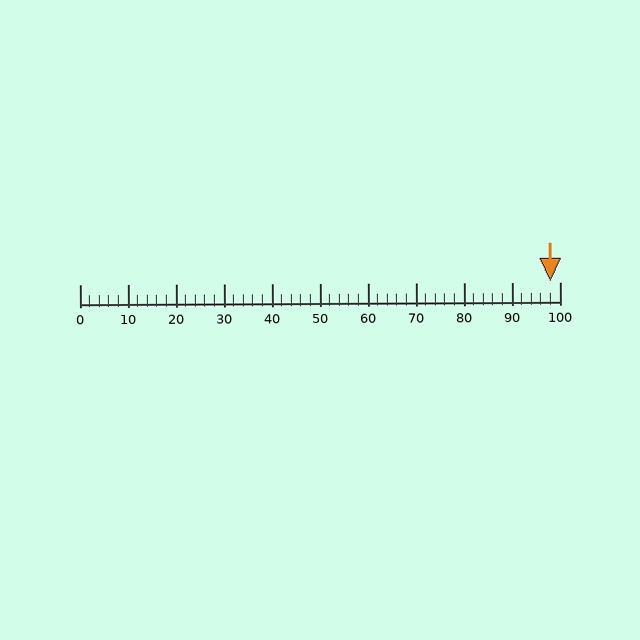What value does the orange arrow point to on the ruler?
The orange arrow points to approximately 98.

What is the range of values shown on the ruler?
The ruler shows values from 0 to 100.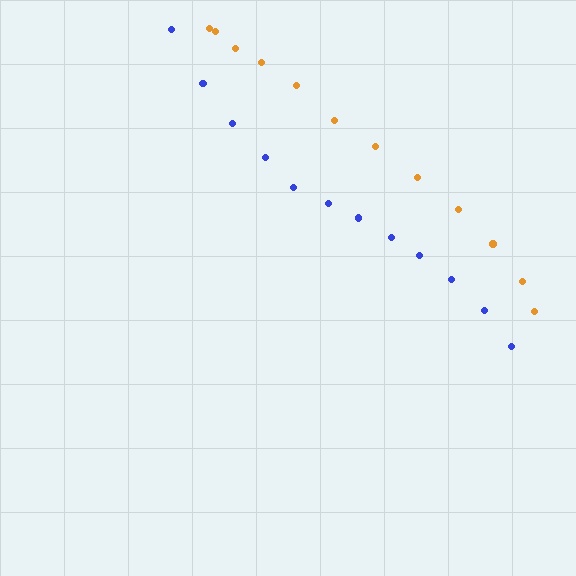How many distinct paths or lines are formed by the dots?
There are 2 distinct paths.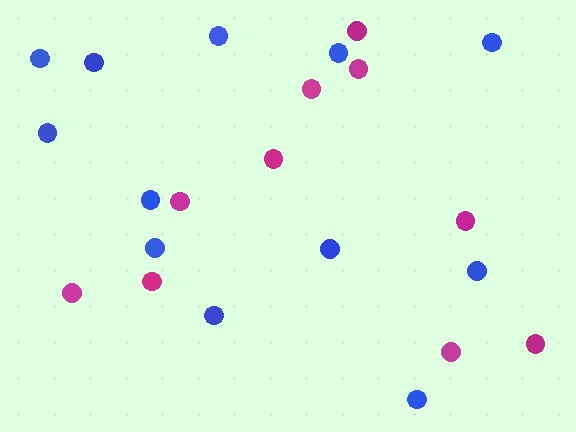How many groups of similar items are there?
There are 2 groups: one group of magenta circles (10) and one group of blue circles (12).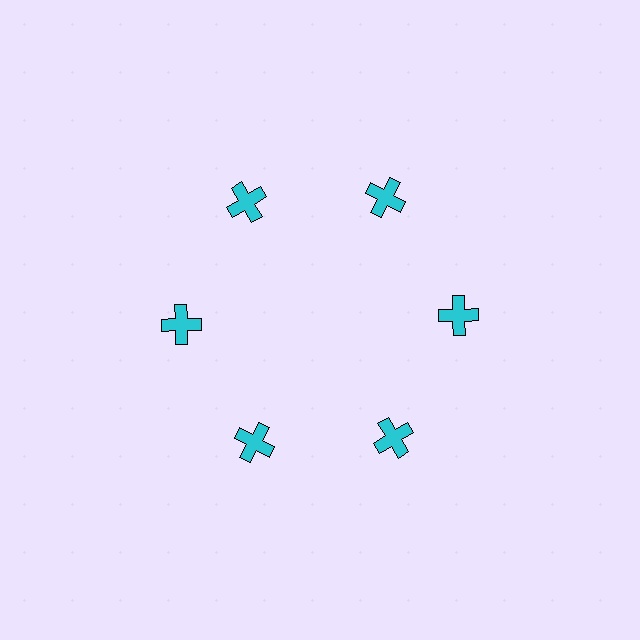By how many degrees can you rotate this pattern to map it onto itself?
The pattern maps onto itself every 60 degrees of rotation.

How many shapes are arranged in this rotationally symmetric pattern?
There are 6 shapes, arranged in 6 groups of 1.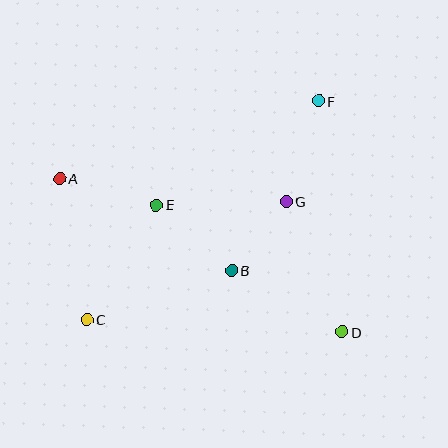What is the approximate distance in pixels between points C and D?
The distance between C and D is approximately 256 pixels.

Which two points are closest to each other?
Points B and G are closest to each other.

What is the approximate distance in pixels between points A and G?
The distance between A and G is approximately 227 pixels.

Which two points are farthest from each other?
Points A and D are farthest from each other.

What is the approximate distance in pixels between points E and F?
The distance between E and F is approximately 193 pixels.